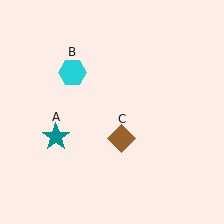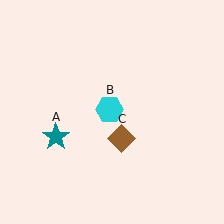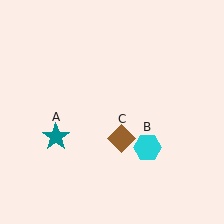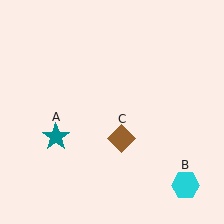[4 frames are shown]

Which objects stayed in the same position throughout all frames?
Teal star (object A) and brown diamond (object C) remained stationary.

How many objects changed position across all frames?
1 object changed position: cyan hexagon (object B).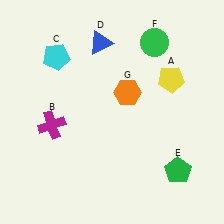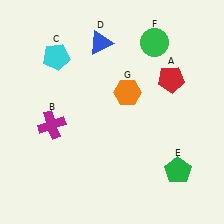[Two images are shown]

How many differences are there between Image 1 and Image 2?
There is 1 difference between the two images.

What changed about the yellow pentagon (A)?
In Image 1, A is yellow. In Image 2, it changed to red.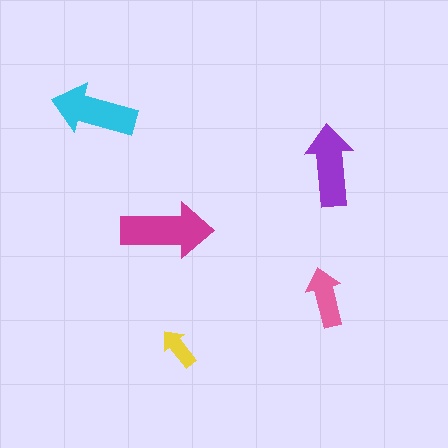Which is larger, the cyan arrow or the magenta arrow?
The magenta one.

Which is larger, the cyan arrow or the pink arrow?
The cyan one.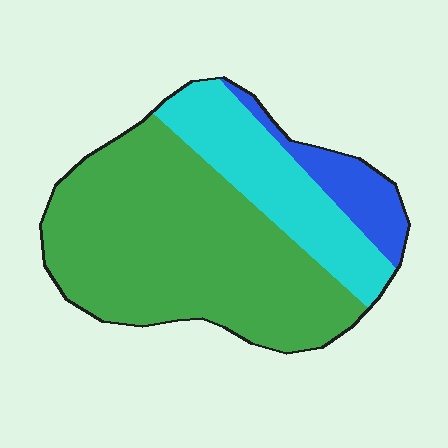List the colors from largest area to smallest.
From largest to smallest: green, cyan, blue.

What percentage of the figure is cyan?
Cyan covers about 25% of the figure.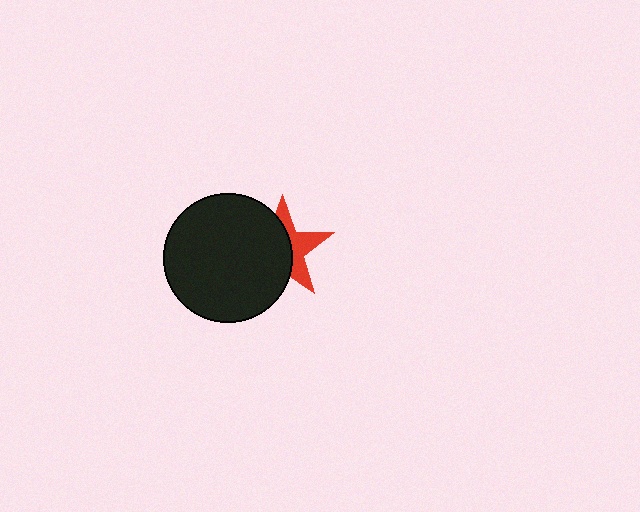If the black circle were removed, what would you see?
You would see the complete red star.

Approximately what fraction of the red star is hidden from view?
Roughly 58% of the red star is hidden behind the black circle.